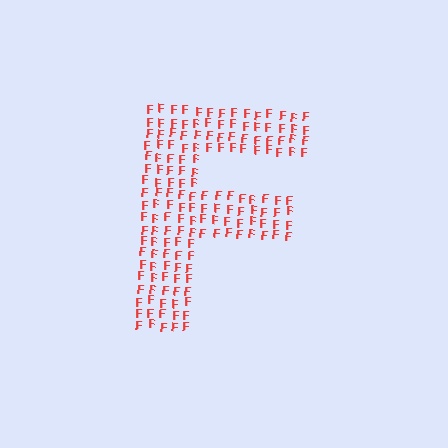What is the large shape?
The large shape is the letter F.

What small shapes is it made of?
It is made of small letter F's.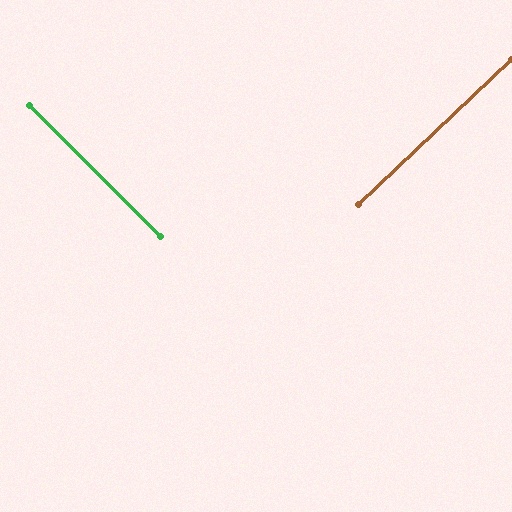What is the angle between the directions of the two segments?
Approximately 88 degrees.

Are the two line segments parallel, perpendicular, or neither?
Perpendicular — they meet at approximately 88°.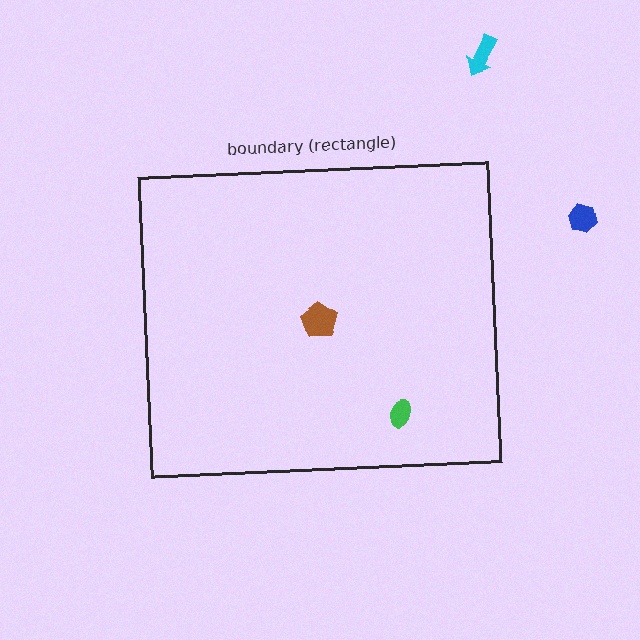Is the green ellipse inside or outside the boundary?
Inside.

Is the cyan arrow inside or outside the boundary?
Outside.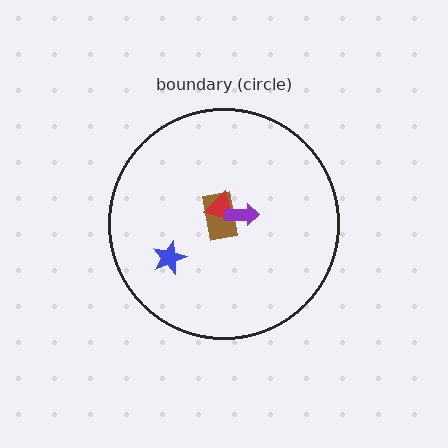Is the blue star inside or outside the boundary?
Inside.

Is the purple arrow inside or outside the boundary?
Inside.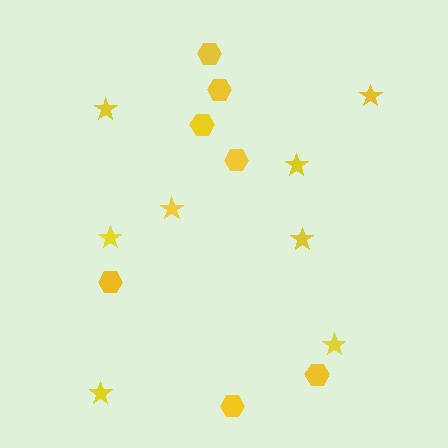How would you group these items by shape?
There are 2 groups: one group of hexagons (7) and one group of stars (8).